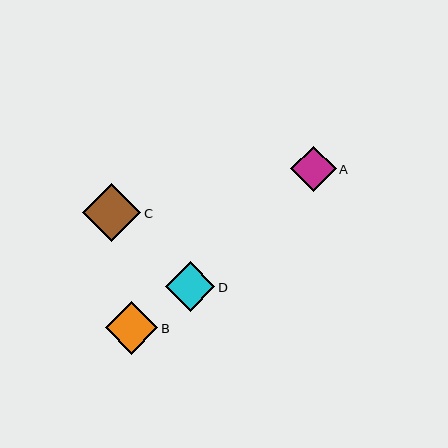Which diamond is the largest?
Diamond C is the largest with a size of approximately 58 pixels.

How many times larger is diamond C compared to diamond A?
Diamond C is approximately 1.3 times the size of diamond A.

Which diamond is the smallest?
Diamond A is the smallest with a size of approximately 46 pixels.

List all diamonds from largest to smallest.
From largest to smallest: C, B, D, A.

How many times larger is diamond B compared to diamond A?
Diamond B is approximately 1.2 times the size of diamond A.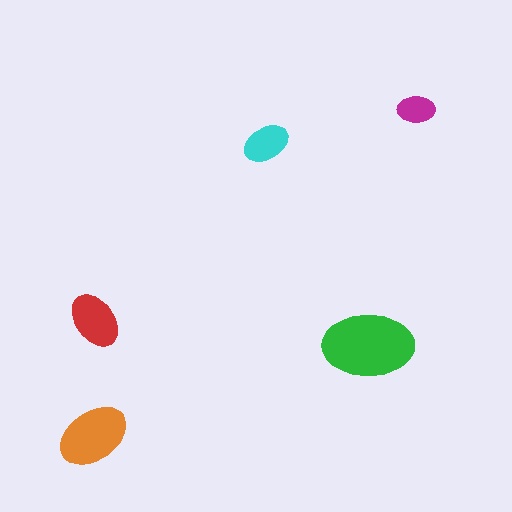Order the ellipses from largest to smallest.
the green one, the orange one, the red one, the cyan one, the magenta one.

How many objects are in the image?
There are 5 objects in the image.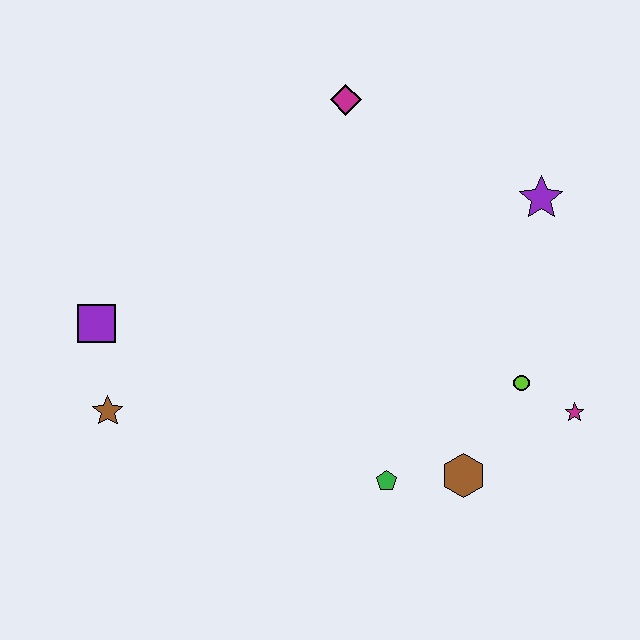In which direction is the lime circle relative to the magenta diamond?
The lime circle is below the magenta diamond.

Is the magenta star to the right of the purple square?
Yes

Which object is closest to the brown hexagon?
The green pentagon is closest to the brown hexagon.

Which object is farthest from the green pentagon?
The magenta diamond is farthest from the green pentagon.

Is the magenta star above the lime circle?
No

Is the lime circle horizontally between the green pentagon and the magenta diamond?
No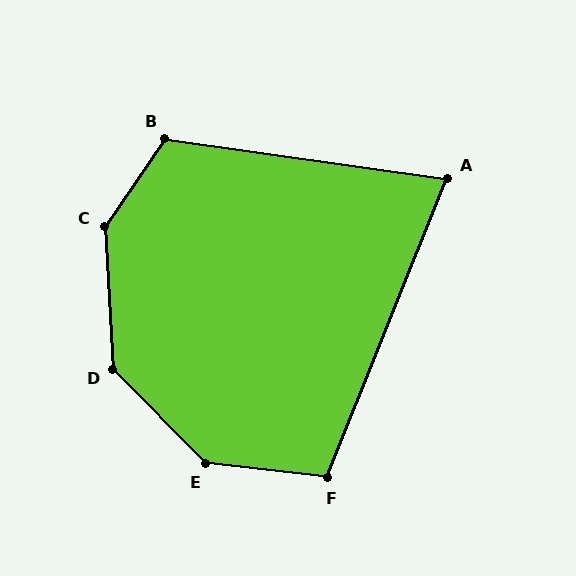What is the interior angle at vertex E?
Approximately 142 degrees (obtuse).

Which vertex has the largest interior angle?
C, at approximately 142 degrees.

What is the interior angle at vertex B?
Approximately 117 degrees (obtuse).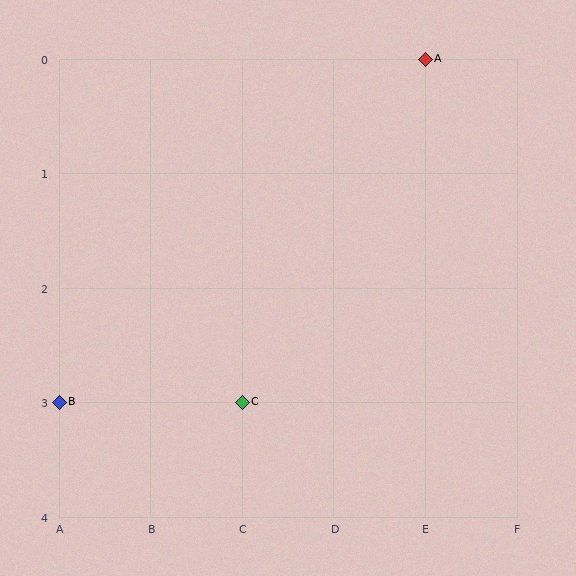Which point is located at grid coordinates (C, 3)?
Point C is at (C, 3).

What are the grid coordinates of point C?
Point C is at grid coordinates (C, 3).